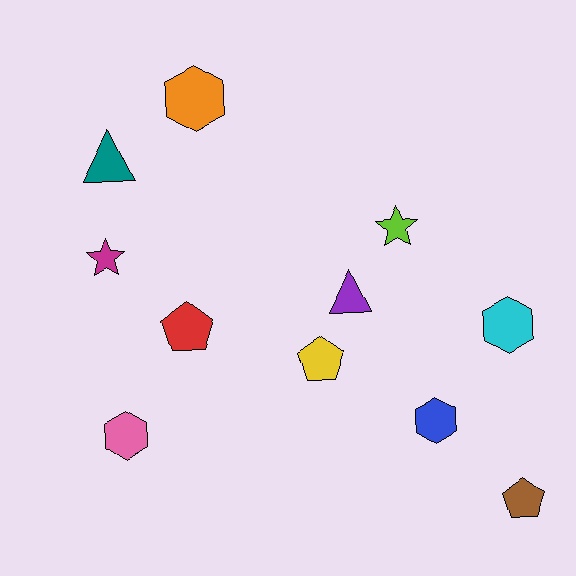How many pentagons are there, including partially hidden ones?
There are 3 pentagons.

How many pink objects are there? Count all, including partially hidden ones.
There is 1 pink object.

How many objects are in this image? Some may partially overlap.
There are 11 objects.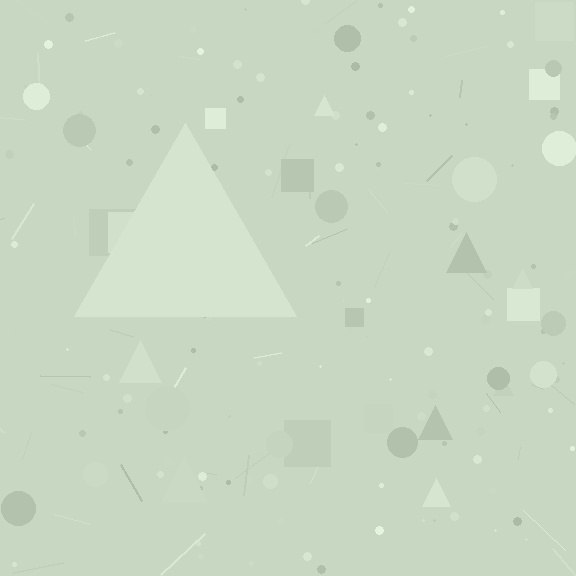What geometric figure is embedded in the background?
A triangle is embedded in the background.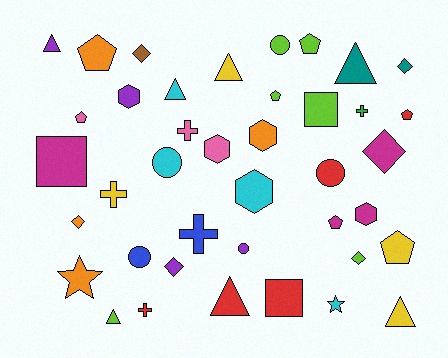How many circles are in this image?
There are 5 circles.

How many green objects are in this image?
There is 1 green object.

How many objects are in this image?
There are 40 objects.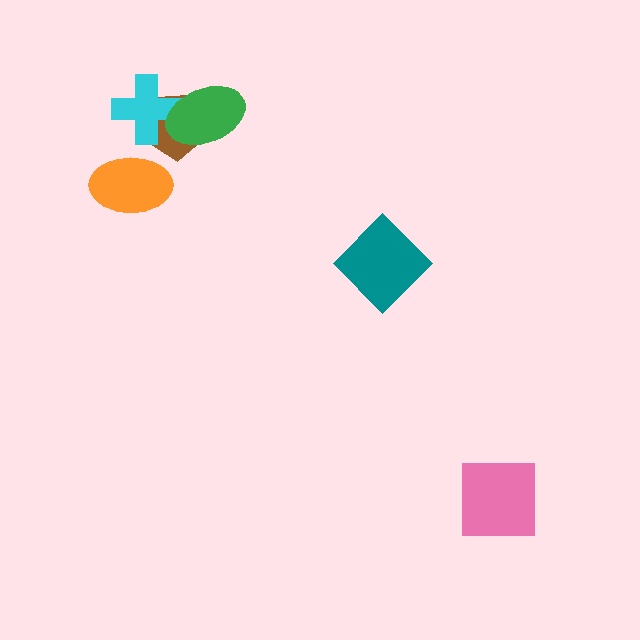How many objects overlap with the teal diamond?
0 objects overlap with the teal diamond.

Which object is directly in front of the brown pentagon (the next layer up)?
The cyan cross is directly in front of the brown pentagon.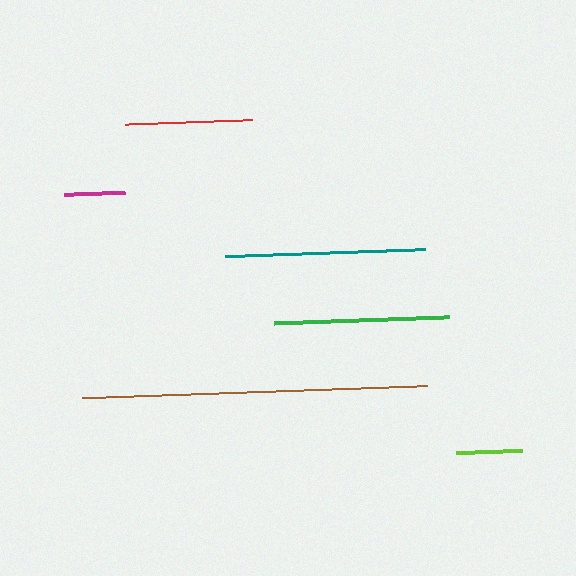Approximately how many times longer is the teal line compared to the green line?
The teal line is approximately 1.1 times the length of the green line.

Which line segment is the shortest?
The magenta line is the shortest at approximately 61 pixels.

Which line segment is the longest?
The brown line is the longest at approximately 345 pixels.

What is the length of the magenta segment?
The magenta segment is approximately 61 pixels long.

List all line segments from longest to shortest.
From longest to shortest: brown, teal, green, red, lime, magenta.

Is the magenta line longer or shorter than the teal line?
The teal line is longer than the magenta line.